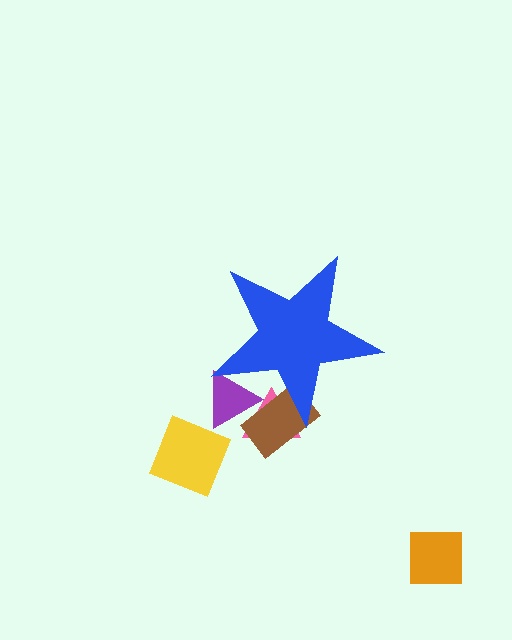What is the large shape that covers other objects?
A blue star.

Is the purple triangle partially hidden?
Yes, the purple triangle is partially hidden behind the blue star.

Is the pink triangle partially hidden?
Yes, the pink triangle is partially hidden behind the blue star.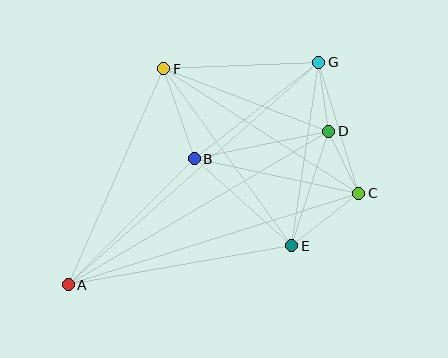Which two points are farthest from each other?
Points A and G are farthest from each other.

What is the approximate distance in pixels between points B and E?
The distance between B and E is approximately 130 pixels.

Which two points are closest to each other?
Points C and D are closest to each other.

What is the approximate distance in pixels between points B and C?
The distance between B and C is approximately 168 pixels.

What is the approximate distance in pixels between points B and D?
The distance between B and D is approximately 137 pixels.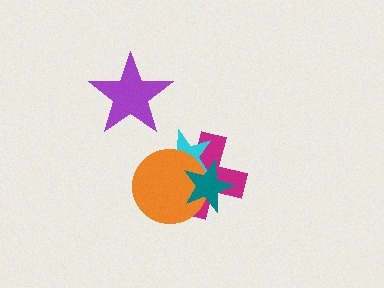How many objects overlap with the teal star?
3 objects overlap with the teal star.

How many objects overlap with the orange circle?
3 objects overlap with the orange circle.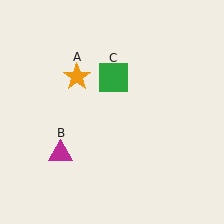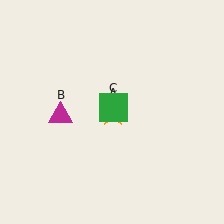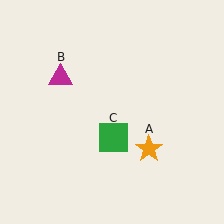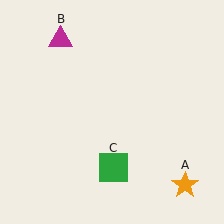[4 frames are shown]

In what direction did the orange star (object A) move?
The orange star (object A) moved down and to the right.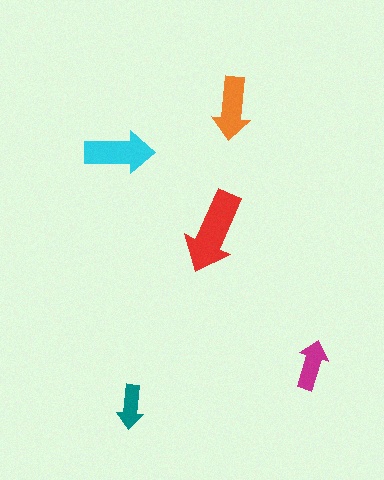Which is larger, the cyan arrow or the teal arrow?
The cyan one.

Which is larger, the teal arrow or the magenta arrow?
The magenta one.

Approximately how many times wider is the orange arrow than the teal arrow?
About 1.5 times wider.